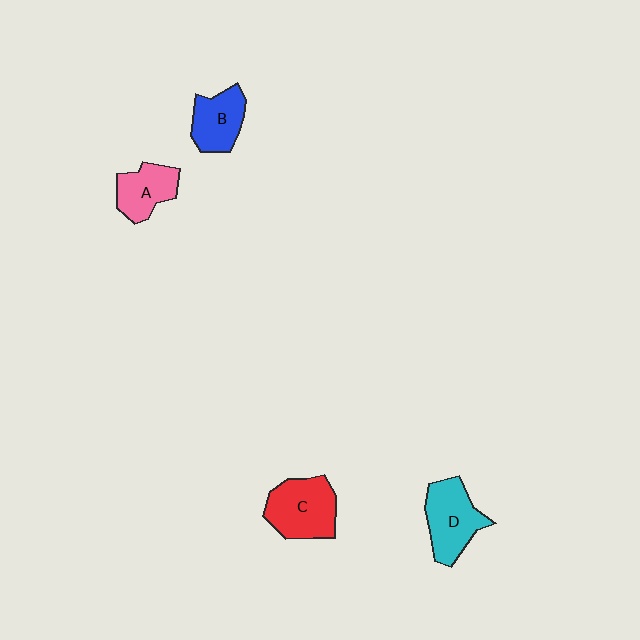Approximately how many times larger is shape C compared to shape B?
Approximately 1.3 times.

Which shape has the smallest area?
Shape A (pink).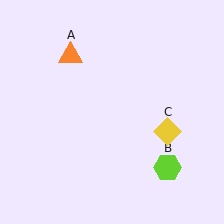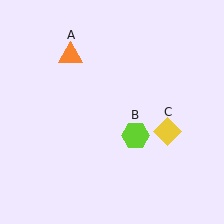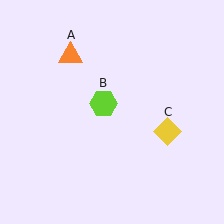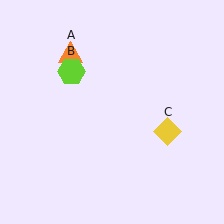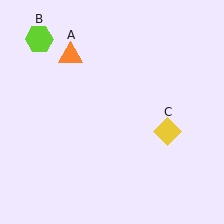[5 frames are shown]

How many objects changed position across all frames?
1 object changed position: lime hexagon (object B).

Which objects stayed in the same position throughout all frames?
Orange triangle (object A) and yellow diamond (object C) remained stationary.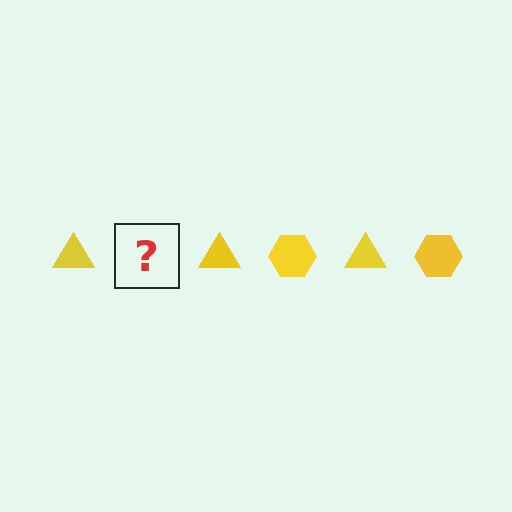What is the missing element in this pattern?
The missing element is a yellow hexagon.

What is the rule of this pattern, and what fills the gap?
The rule is that the pattern cycles through triangle, hexagon shapes in yellow. The gap should be filled with a yellow hexagon.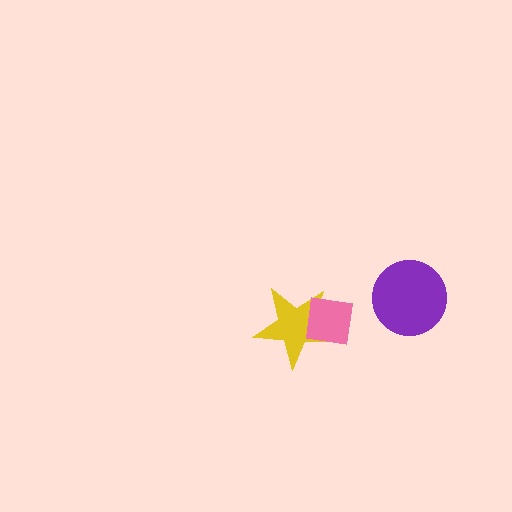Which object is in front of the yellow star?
The pink square is in front of the yellow star.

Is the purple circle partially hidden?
No, no other shape covers it.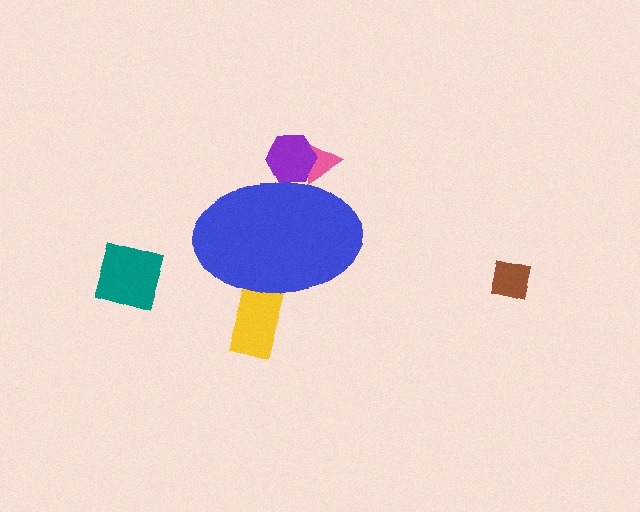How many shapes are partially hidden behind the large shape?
3 shapes are partially hidden.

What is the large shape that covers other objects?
A blue ellipse.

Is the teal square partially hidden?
No, the teal square is fully visible.